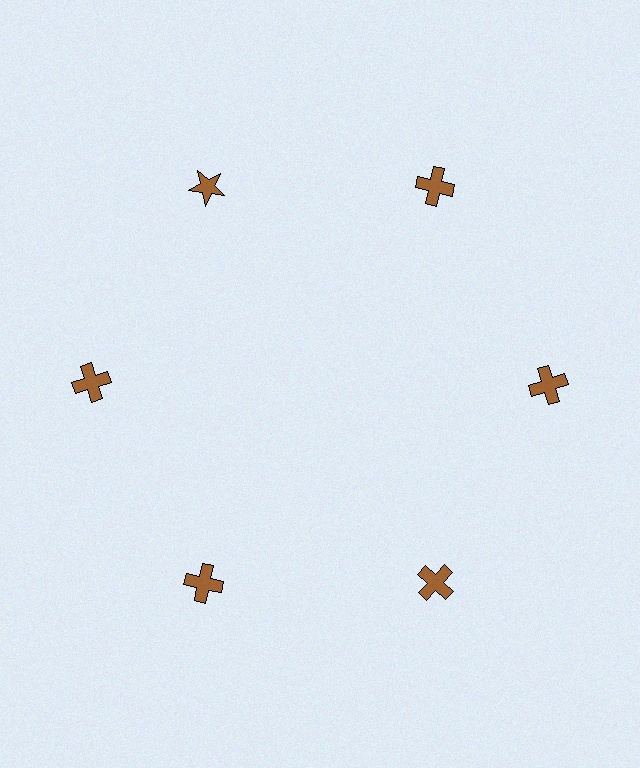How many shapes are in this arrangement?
There are 6 shapes arranged in a ring pattern.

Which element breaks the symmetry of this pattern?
The brown star at roughly the 11 o'clock position breaks the symmetry. All other shapes are brown crosses.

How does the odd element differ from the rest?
It has a different shape: star instead of cross.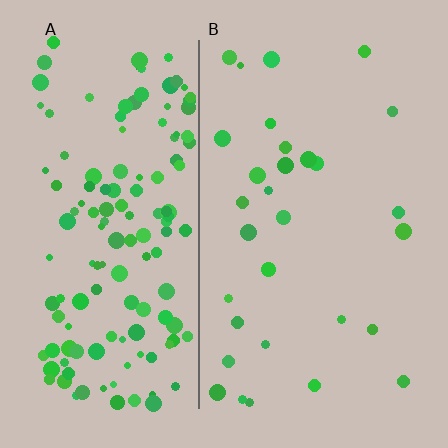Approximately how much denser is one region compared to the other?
Approximately 4.7× — region A over region B.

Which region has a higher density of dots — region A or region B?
A (the left).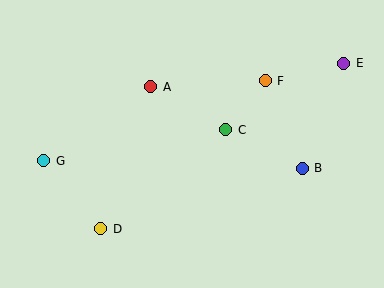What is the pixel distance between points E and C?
The distance between E and C is 135 pixels.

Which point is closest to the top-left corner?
Point G is closest to the top-left corner.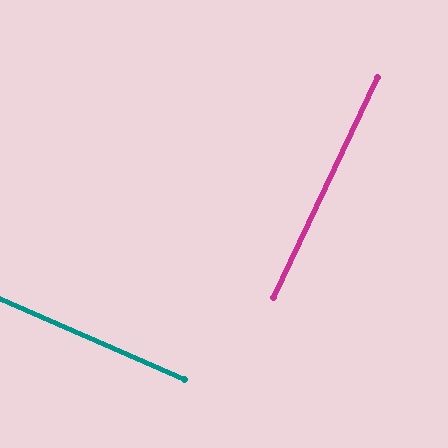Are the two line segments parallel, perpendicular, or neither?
Perpendicular — they meet at approximately 88°.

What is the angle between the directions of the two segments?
Approximately 88 degrees.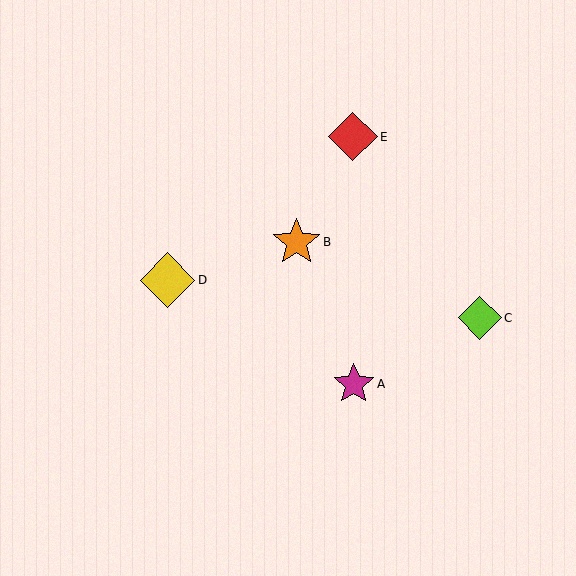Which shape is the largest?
The yellow diamond (labeled D) is the largest.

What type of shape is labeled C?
Shape C is a lime diamond.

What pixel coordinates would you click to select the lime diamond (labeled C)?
Click at (480, 318) to select the lime diamond C.